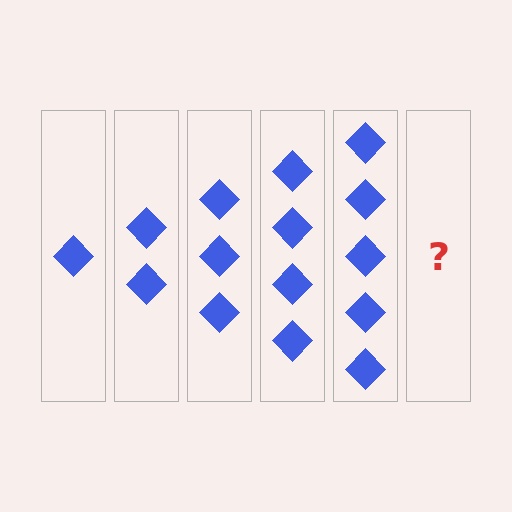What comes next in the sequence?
The next element should be 6 diamonds.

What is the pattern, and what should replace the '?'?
The pattern is that each step adds one more diamond. The '?' should be 6 diamonds.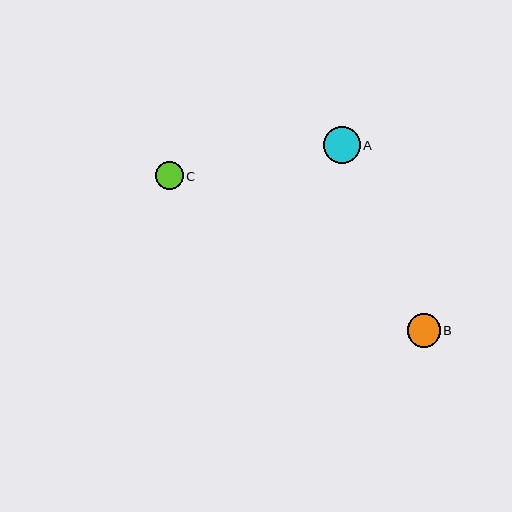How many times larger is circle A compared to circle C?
Circle A is approximately 1.3 times the size of circle C.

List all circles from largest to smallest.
From largest to smallest: A, B, C.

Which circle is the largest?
Circle A is the largest with a size of approximately 37 pixels.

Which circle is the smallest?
Circle C is the smallest with a size of approximately 28 pixels.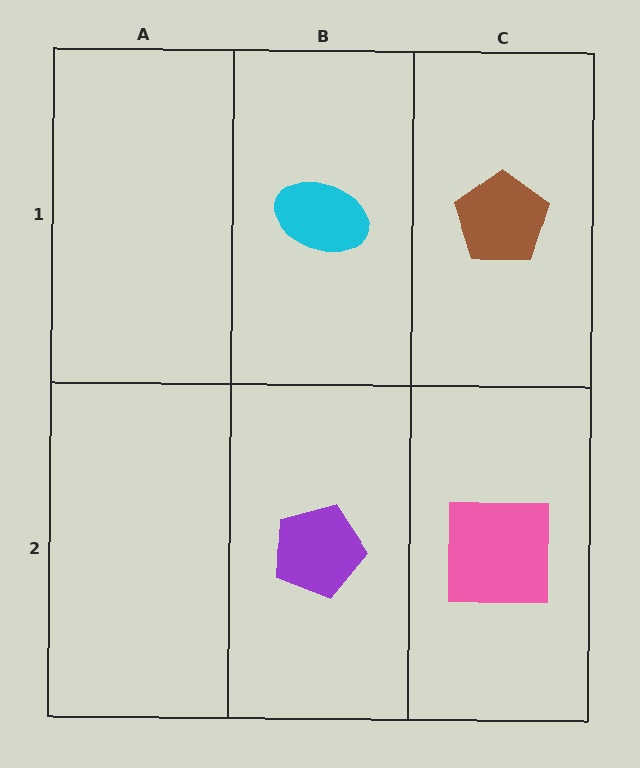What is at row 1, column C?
A brown pentagon.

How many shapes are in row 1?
2 shapes.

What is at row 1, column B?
A cyan ellipse.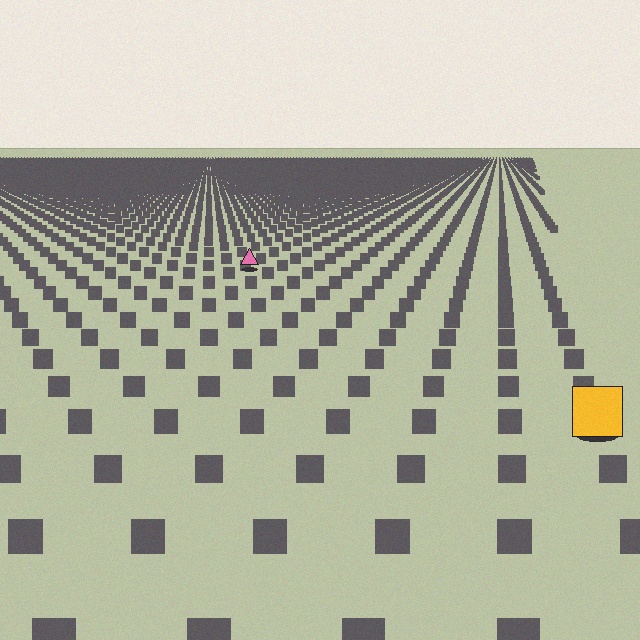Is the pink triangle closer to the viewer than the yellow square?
No. The yellow square is closer — you can tell from the texture gradient: the ground texture is coarser near it.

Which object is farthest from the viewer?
The pink triangle is farthest from the viewer. It appears smaller and the ground texture around it is denser.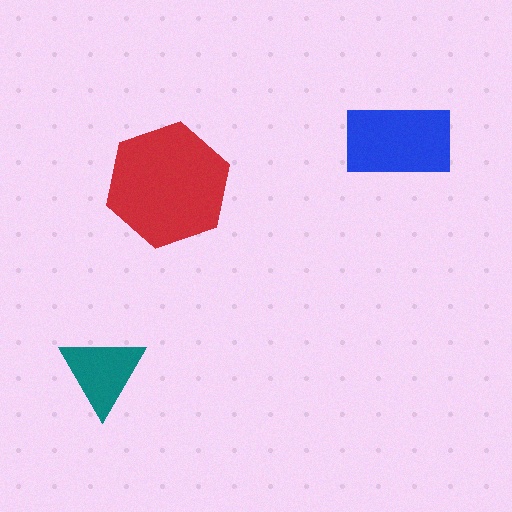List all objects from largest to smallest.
The red hexagon, the blue rectangle, the teal triangle.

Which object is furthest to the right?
The blue rectangle is rightmost.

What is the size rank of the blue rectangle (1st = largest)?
2nd.